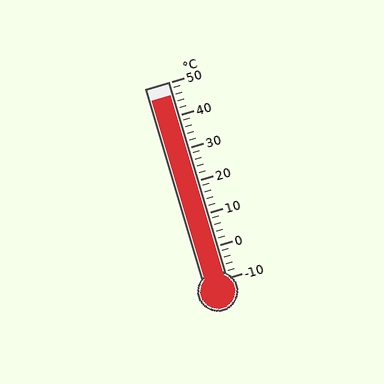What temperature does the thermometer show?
The thermometer shows approximately 46°C.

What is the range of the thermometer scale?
The thermometer scale ranges from -10°C to 50°C.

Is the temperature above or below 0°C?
The temperature is above 0°C.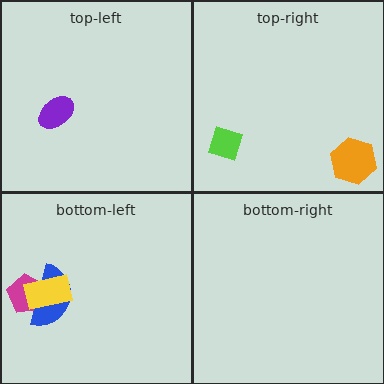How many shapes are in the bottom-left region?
3.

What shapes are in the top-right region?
The lime diamond, the orange hexagon.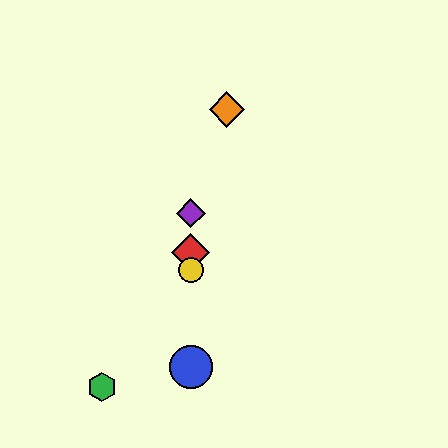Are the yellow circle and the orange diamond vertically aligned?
No, the yellow circle is at x≈191 and the orange diamond is at x≈227.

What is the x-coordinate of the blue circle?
The blue circle is at x≈190.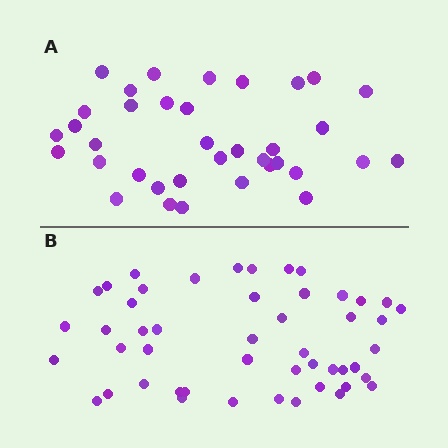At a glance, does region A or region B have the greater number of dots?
Region B (the bottom region) has more dots.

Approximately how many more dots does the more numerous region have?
Region B has approximately 15 more dots than region A.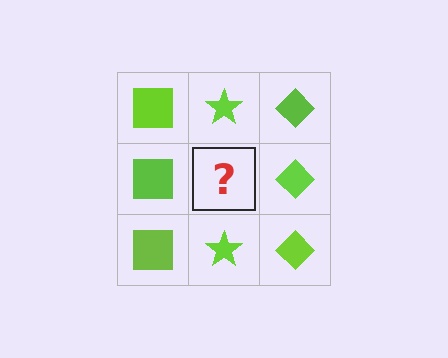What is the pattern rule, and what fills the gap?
The rule is that each column has a consistent shape. The gap should be filled with a lime star.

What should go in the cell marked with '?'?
The missing cell should contain a lime star.